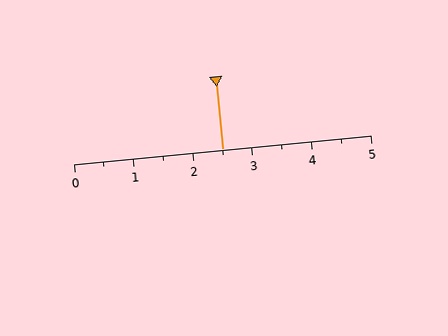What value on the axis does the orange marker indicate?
The marker indicates approximately 2.5.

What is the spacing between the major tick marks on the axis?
The major ticks are spaced 1 apart.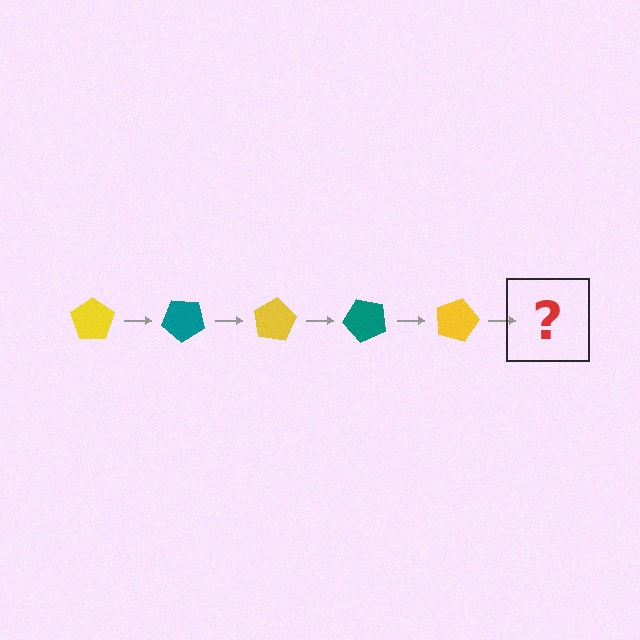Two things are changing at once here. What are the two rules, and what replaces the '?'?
The two rules are that it rotates 40 degrees each step and the color cycles through yellow and teal. The '?' should be a teal pentagon, rotated 200 degrees from the start.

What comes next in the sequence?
The next element should be a teal pentagon, rotated 200 degrees from the start.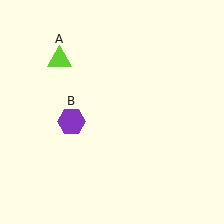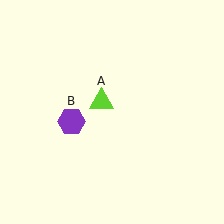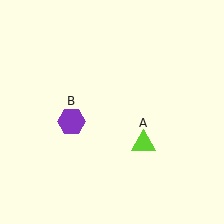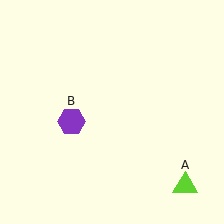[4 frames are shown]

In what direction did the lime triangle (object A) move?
The lime triangle (object A) moved down and to the right.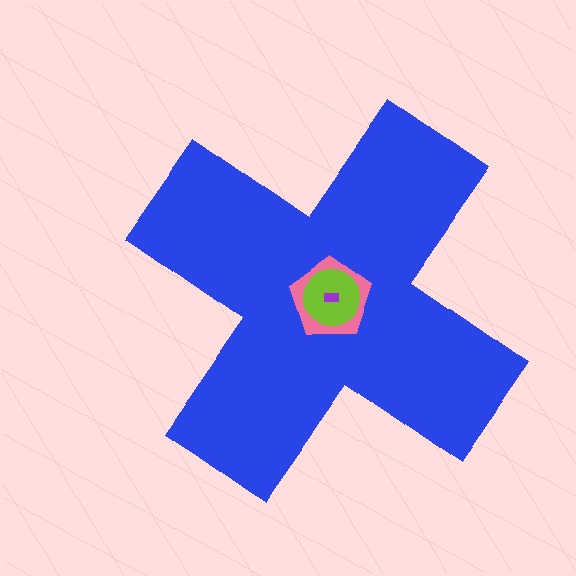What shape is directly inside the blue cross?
The pink pentagon.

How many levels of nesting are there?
4.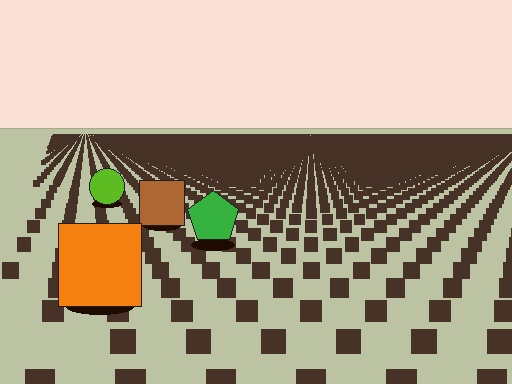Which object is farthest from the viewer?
The lime circle is farthest from the viewer. It appears smaller and the ground texture around it is denser.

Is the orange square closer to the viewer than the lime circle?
Yes. The orange square is closer — you can tell from the texture gradient: the ground texture is coarser near it.